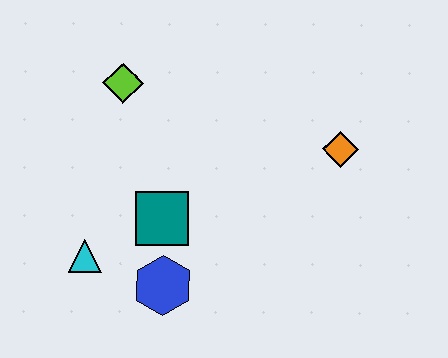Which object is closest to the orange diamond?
The teal square is closest to the orange diamond.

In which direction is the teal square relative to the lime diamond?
The teal square is below the lime diamond.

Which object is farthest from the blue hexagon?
The orange diamond is farthest from the blue hexagon.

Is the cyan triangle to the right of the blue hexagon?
No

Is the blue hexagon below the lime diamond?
Yes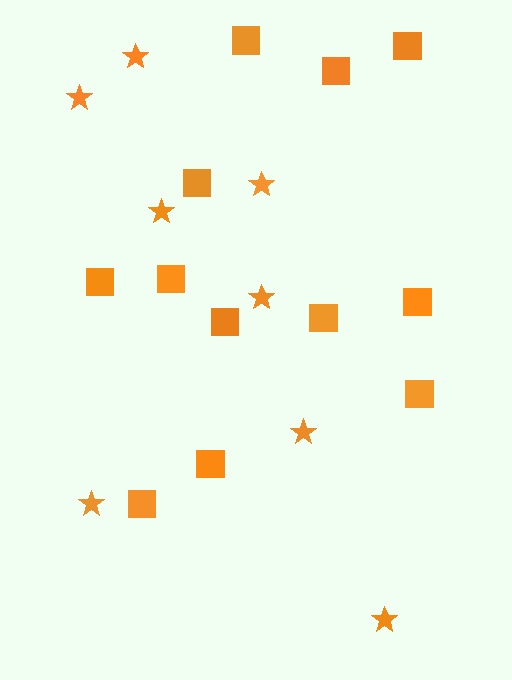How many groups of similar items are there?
There are 2 groups: one group of stars (8) and one group of squares (12).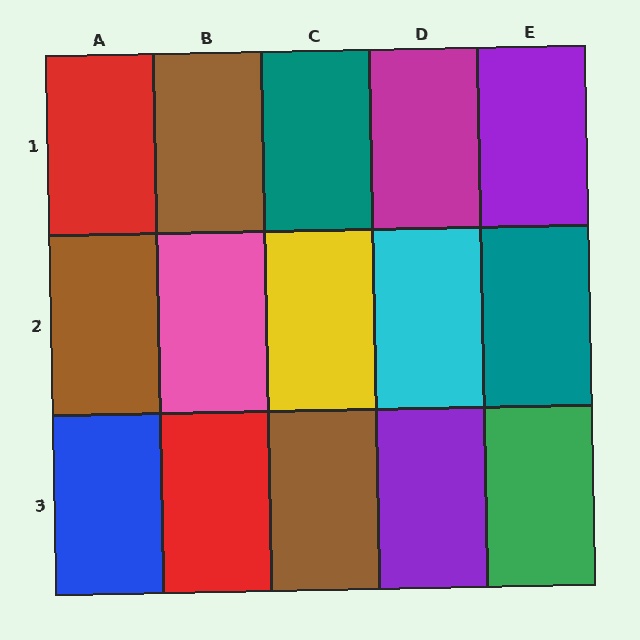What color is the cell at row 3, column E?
Green.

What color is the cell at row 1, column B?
Brown.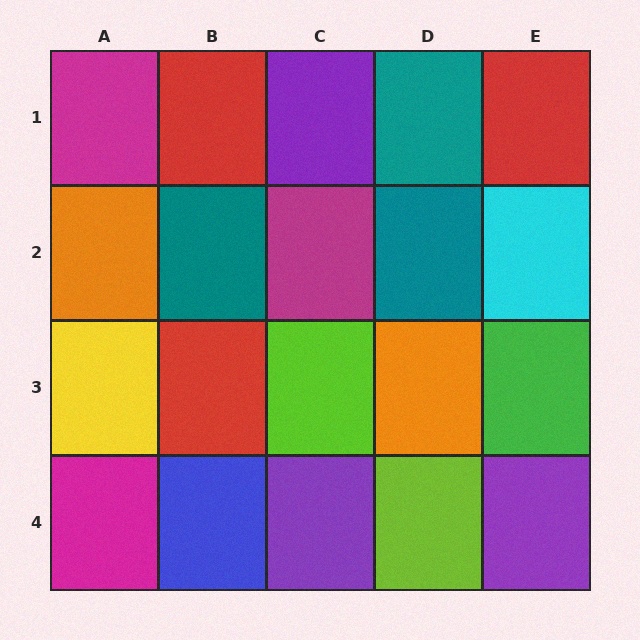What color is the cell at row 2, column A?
Orange.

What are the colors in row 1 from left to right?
Magenta, red, purple, teal, red.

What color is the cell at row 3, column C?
Lime.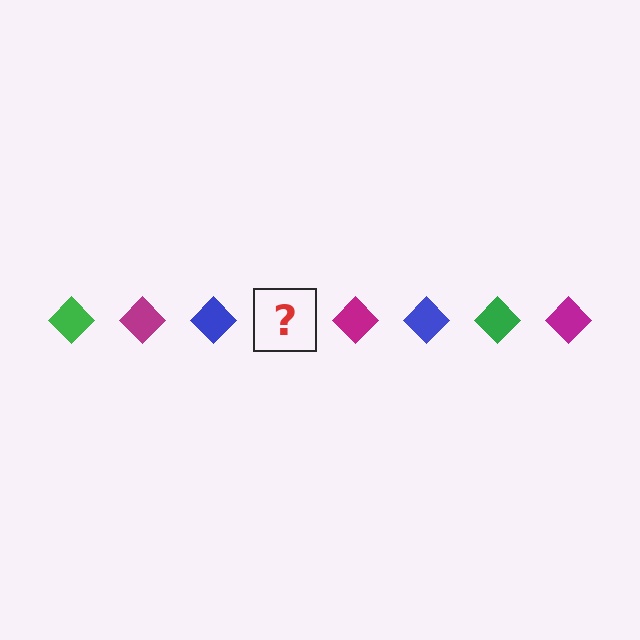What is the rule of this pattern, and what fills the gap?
The rule is that the pattern cycles through green, magenta, blue diamonds. The gap should be filled with a green diamond.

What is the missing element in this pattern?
The missing element is a green diamond.